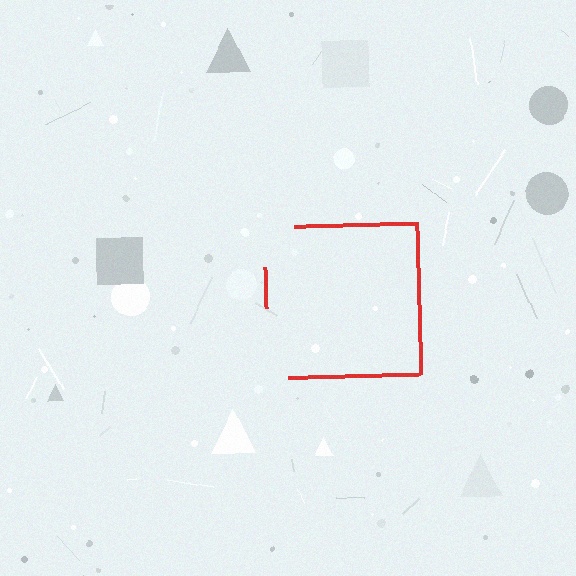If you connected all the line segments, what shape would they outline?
They would outline a square.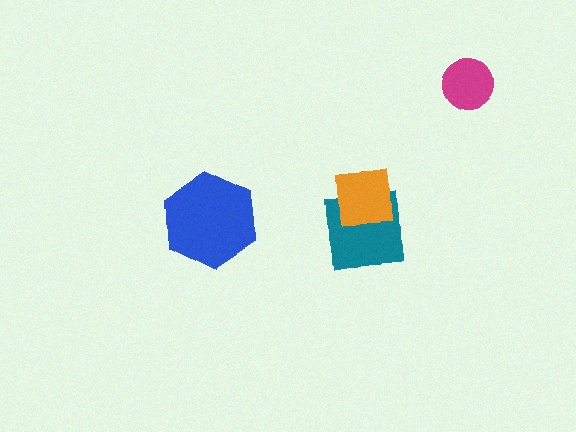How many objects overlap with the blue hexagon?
0 objects overlap with the blue hexagon.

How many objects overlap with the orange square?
1 object overlaps with the orange square.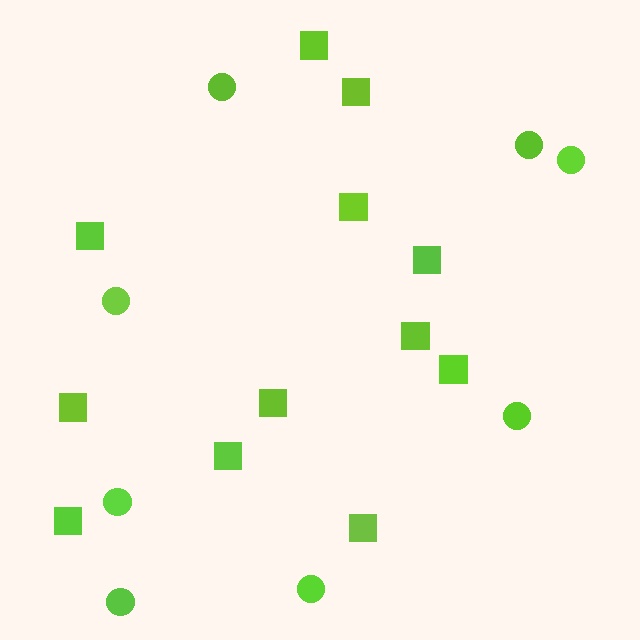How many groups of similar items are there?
There are 2 groups: one group of squares (12) and one group of circles (8).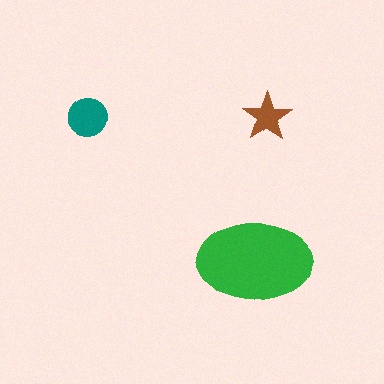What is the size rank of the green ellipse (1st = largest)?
1st.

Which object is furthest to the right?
The brown star is rightmost.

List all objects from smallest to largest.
The brown star, the teal circle, the green ellipse.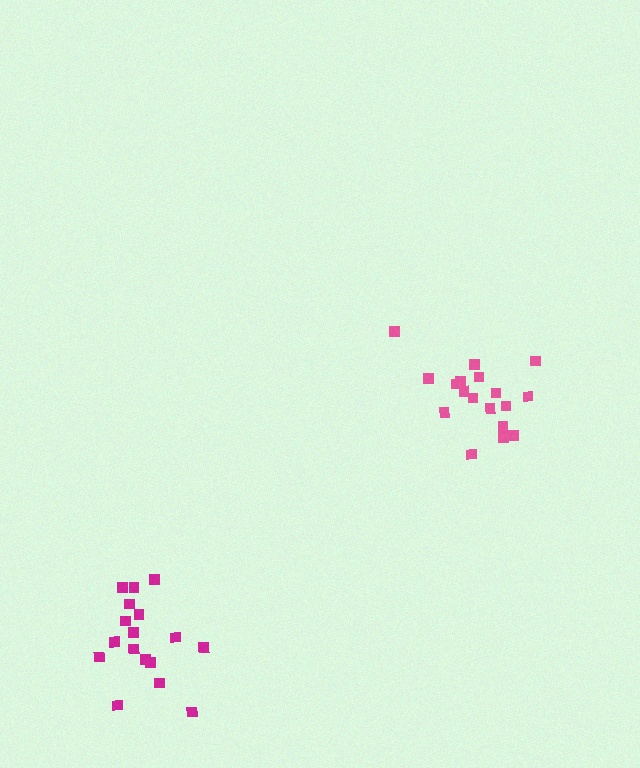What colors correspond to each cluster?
The clusters are colored: pink, magenta.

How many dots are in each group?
Group 1: 18 dots, Group 2: 17 dots (35 total).